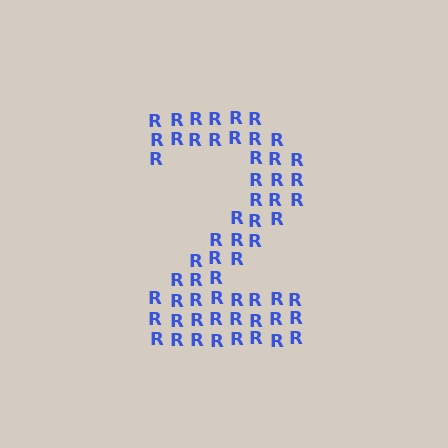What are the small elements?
The small elements are letter R's.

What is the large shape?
The large shape is the digit 2.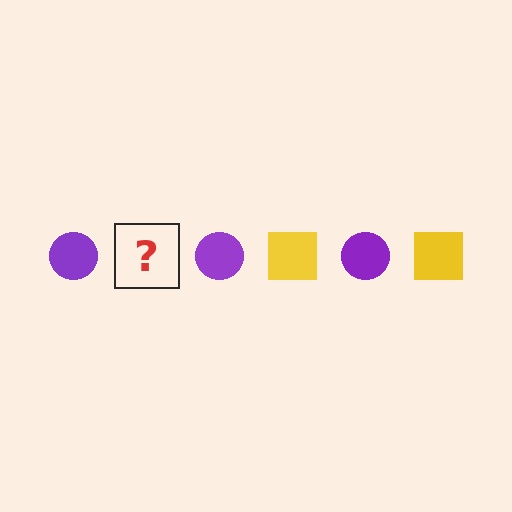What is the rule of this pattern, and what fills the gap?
The rule is that the pattern alternates between purple circle and yellow square. The gap should be filled with a yellow square.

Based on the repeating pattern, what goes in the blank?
The blank should be a yellow square.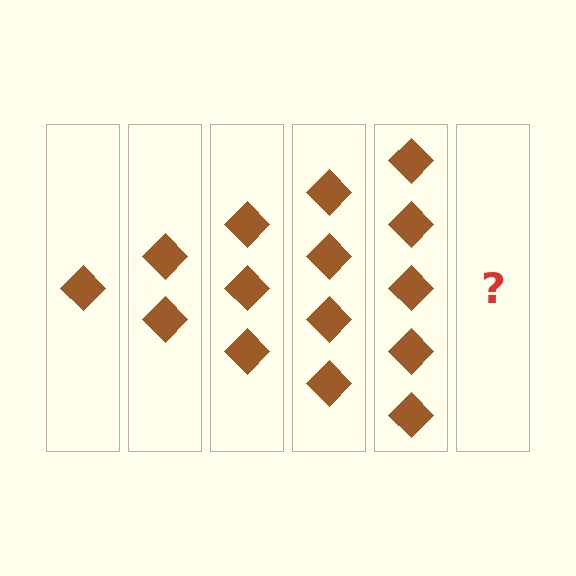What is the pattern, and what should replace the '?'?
The pattern is that each step adds one more diamond. The '?' should be 6 diamonds.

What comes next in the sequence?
The next element should be 6 diamonds.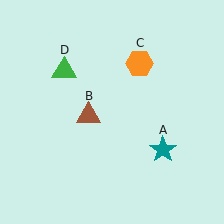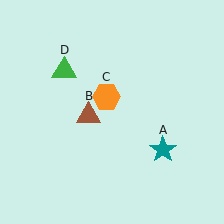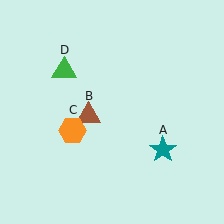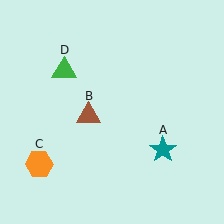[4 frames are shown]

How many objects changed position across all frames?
1 object changed position: orange hexagon (object C).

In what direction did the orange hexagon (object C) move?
The orange hexagon (object C) moved down and to the left.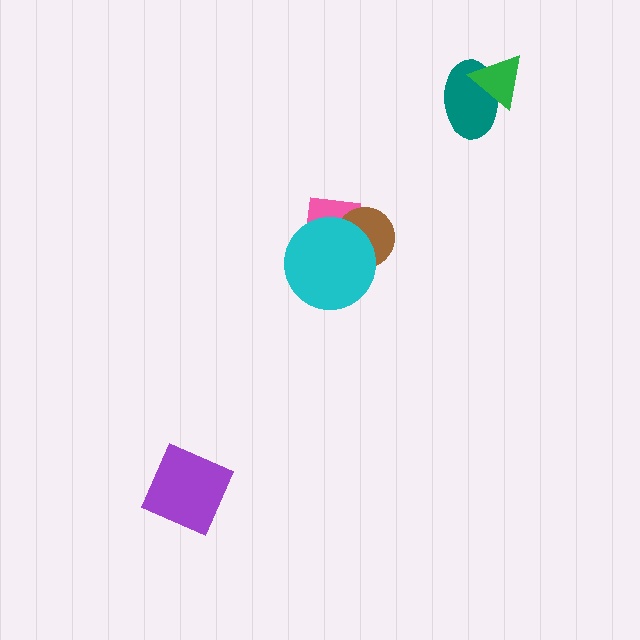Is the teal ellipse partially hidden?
Yes, it is partially covered by another shape.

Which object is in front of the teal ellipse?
The green triangle is in front of the teal ellipse.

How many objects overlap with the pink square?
2 objects overlap with the pink square.